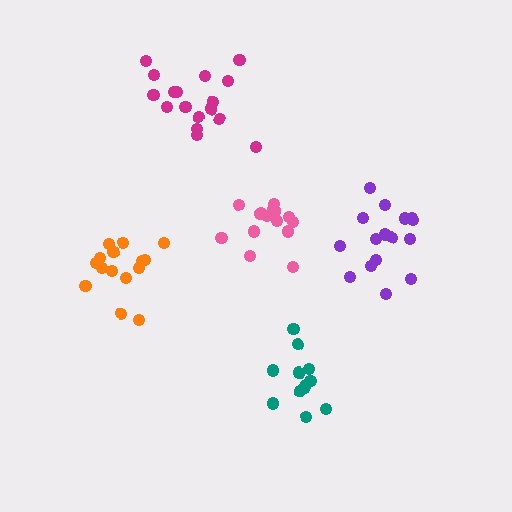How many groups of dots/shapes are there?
There are 5 groups.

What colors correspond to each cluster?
The clusters are colored: teal, purple, magenta, orange, pink.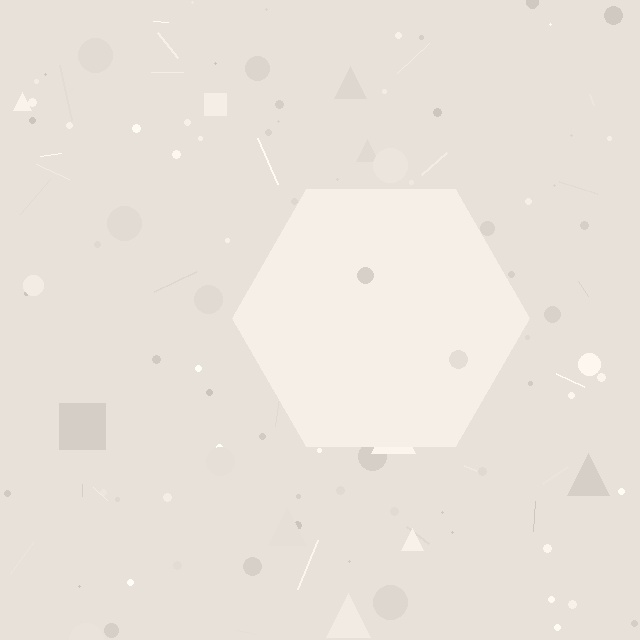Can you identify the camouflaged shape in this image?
The camouflaged shape is a hexagon.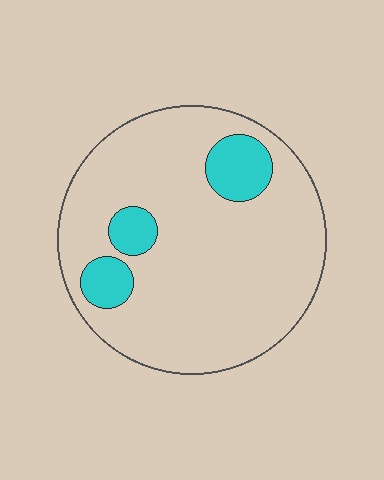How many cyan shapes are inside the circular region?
3.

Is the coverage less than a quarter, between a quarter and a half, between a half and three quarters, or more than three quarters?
Less than a quarter.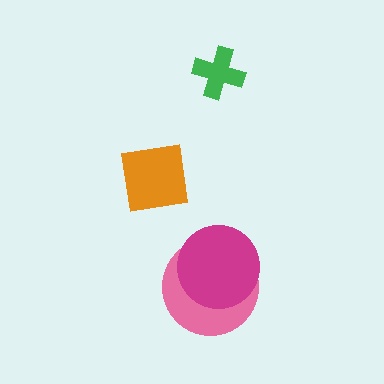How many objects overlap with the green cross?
0 objects overlap with the green cross.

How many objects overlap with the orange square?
0 objects overlap with the orange square.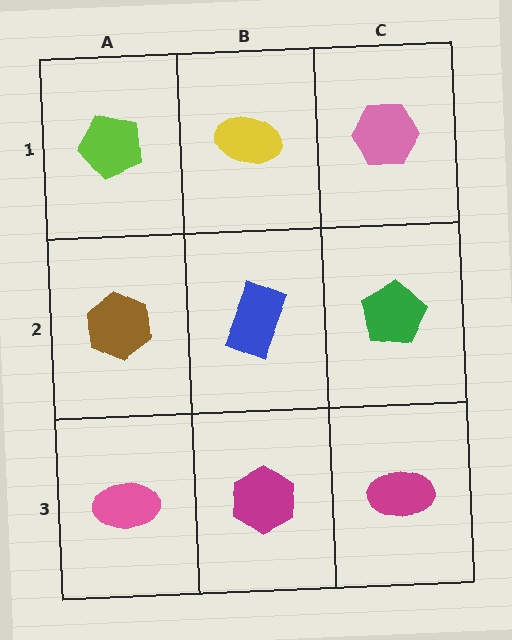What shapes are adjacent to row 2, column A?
A lime pentagon (row 1, column A), a pink ellipse (row 3, column A), a blue rectangle (row 2, column B).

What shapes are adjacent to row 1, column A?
A brown hexagon (row 2, column A), a yellow ellipse (row 1, column B).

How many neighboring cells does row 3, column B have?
3.